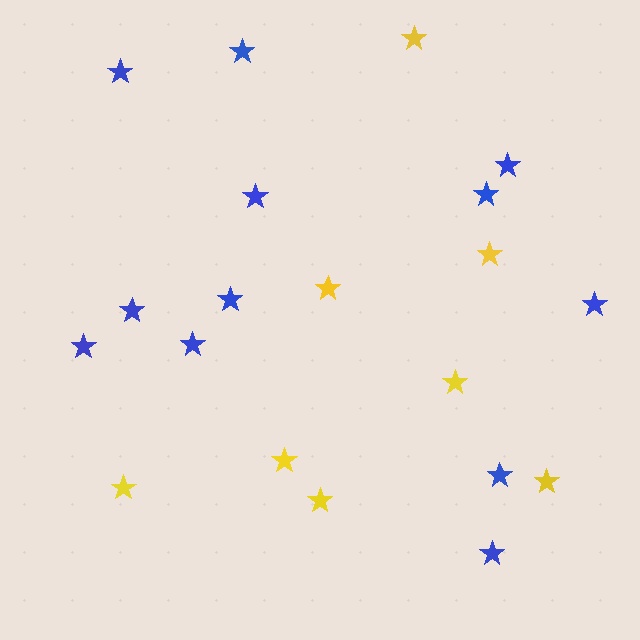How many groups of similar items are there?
There are 2 groups: one group of yellow stars (8) and one group of blue stars (12).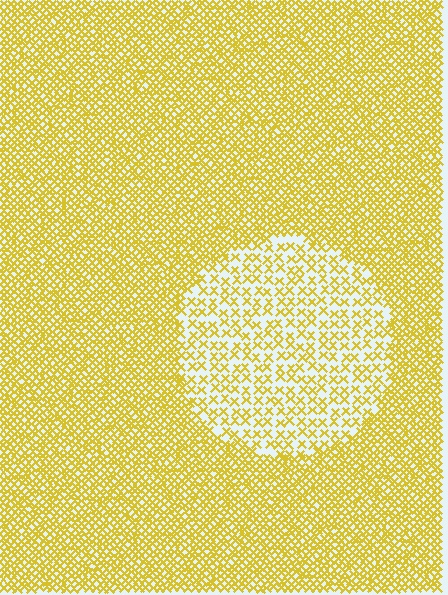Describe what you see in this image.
The image contains small yellow elements arranged at two different densities. A circle-shaped region is visible where the elements are less densely packed than the surrounding area.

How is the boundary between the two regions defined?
The boundary is defined by a change in element density (approximately 2.4x ratio). All elements are the same color, size, and shape.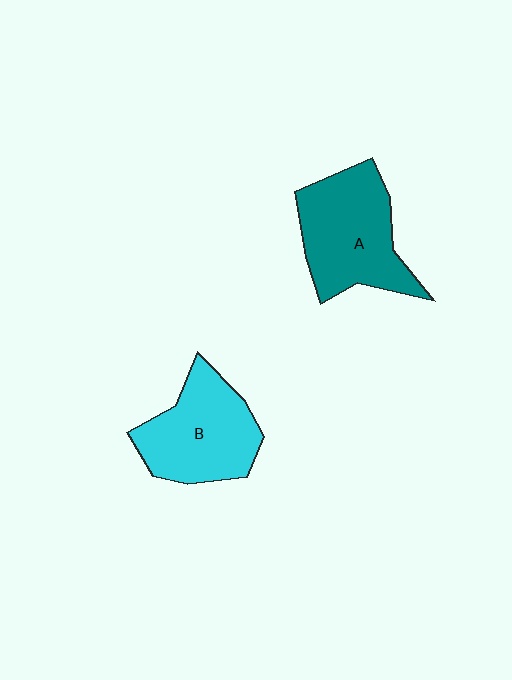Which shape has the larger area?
Shape A (teal).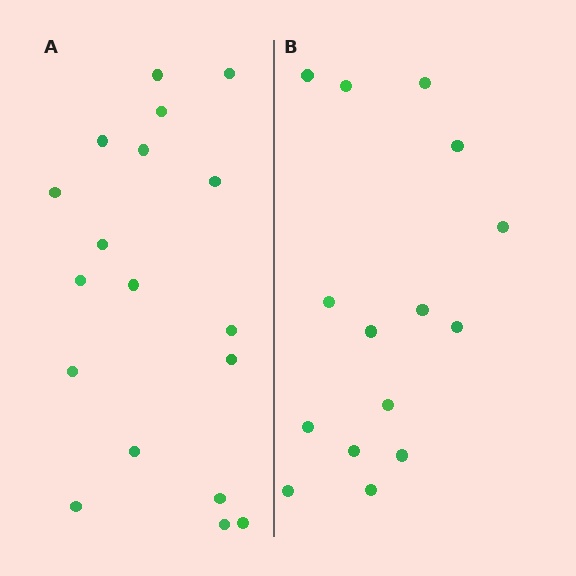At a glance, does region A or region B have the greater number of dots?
Region A (the left region) has more dots.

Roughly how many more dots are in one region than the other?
Region A has just a few more — roughly 2 or 3 more dots than region B.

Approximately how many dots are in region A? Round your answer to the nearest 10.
About 20 dots. (The exact count is 18, which rounds to 20.)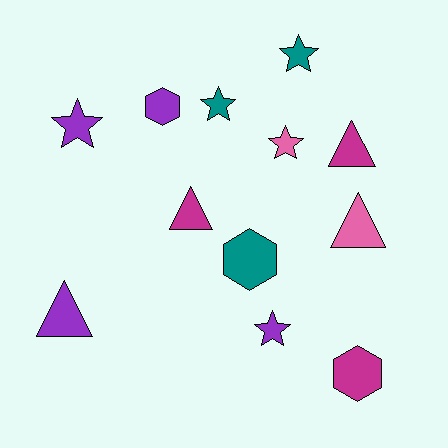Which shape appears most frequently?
Star, with 5 objects.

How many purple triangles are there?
There is 1 purple triangle.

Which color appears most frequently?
Purple, with 4 objects.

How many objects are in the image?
There are 12 objects.